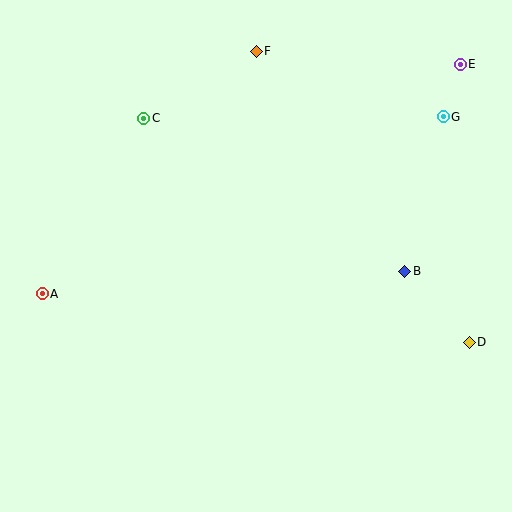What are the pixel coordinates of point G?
Point G is at (443, 117).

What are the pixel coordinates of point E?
Point E is at (460, 64).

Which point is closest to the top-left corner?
Point C is closest to the top-left corner.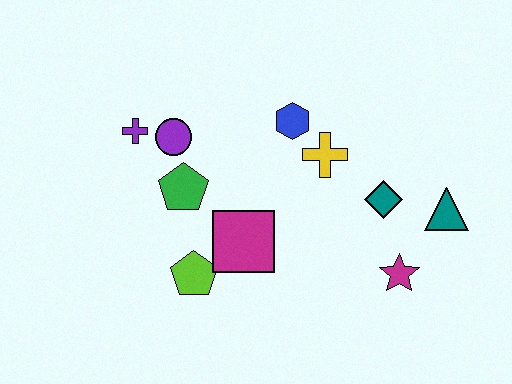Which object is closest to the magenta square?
The lime pentagon is closest to the magenta square.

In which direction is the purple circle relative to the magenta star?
The purple circle is to the left of the magenta star.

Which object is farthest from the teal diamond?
The purple cross is farthest from the teal diamond.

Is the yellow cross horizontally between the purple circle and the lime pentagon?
No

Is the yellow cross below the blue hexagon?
Yes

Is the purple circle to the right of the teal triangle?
No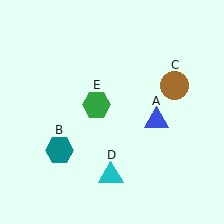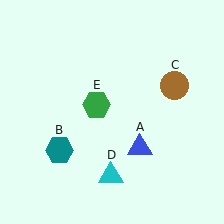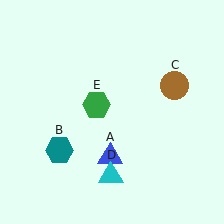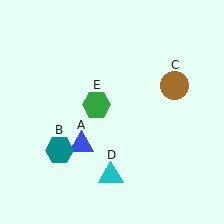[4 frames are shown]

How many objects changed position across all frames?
1 object changed position: blue triangle (object A).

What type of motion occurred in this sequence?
The blue triangle (object A) rotated clockwise around the center of the scene.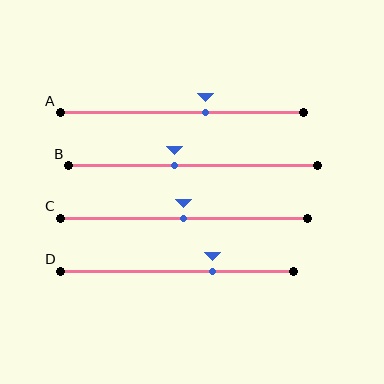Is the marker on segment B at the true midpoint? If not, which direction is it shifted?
No, the marker on segment B is shifted to the left by about 8% of the segment length.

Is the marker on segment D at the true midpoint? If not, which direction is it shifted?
No, the marker on segment D is shifted to the right by about 15% of the segment length.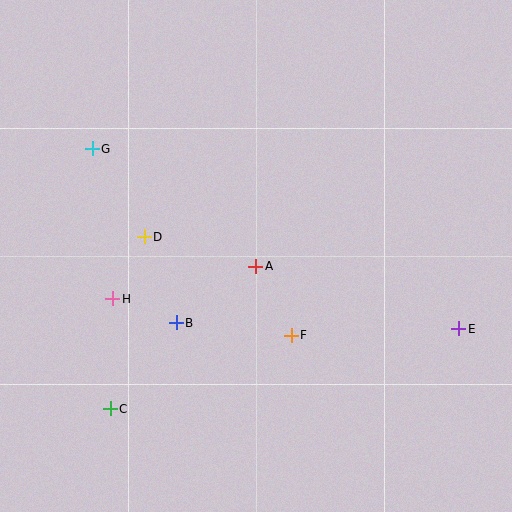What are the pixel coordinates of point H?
Point H is at (113, 299).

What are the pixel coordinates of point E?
Point E is at (459, 329).